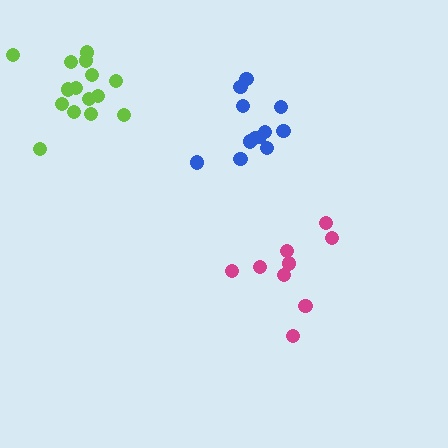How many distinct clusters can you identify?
There are 3 distinct clusters.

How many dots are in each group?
Group 1: 15 dots, Group 2: 12 dots, Group 3: 9 dots (36 total).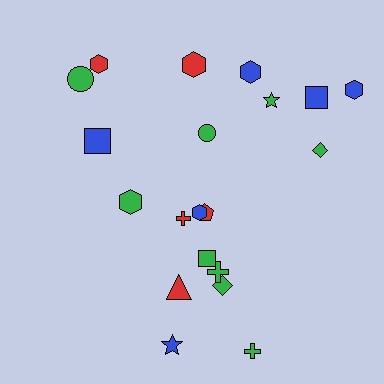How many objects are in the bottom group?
There are 8 objects.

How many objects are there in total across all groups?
There are 20 objects.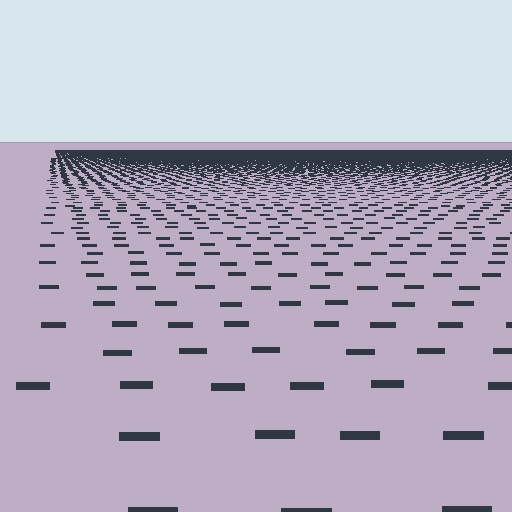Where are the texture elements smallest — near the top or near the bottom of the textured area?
Near the top.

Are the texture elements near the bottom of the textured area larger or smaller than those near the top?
Larger. Near the bottom, elements are closer to the viewer and appear at a bigger on-screen size.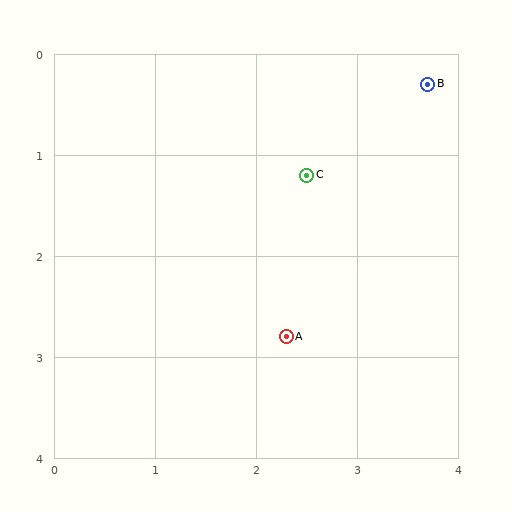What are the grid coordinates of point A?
Point A is at approximately (2.3, 2.8).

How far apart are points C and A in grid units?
Points C and A are about 1.6 grid units apart.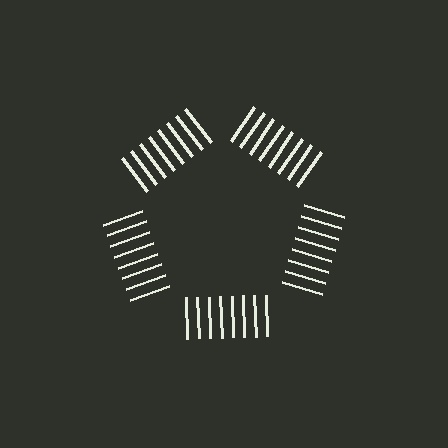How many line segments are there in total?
40 — 8 along each of the 5 edges.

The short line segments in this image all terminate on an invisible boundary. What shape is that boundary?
An illusory pentagon — the line segments terminate on its edges but no continuous stroke is drawn.